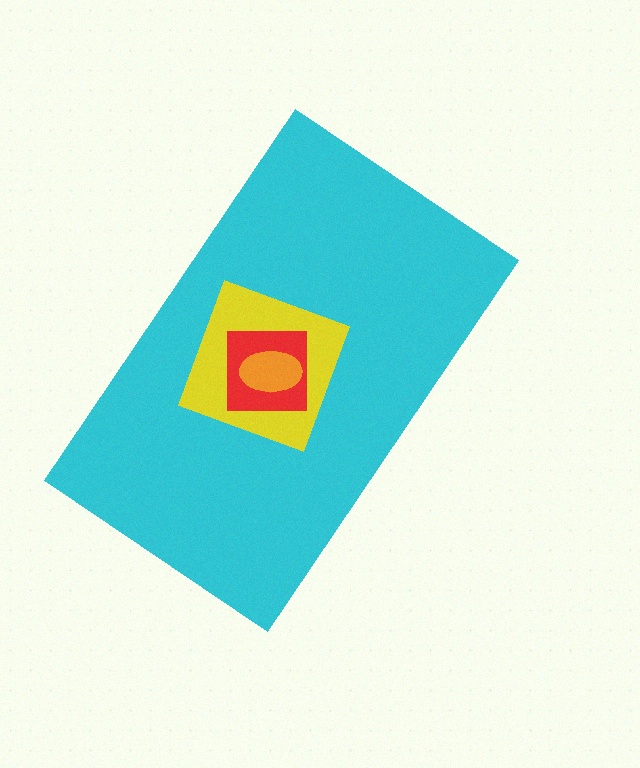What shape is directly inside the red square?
The orange ellipse.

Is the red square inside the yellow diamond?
Yes.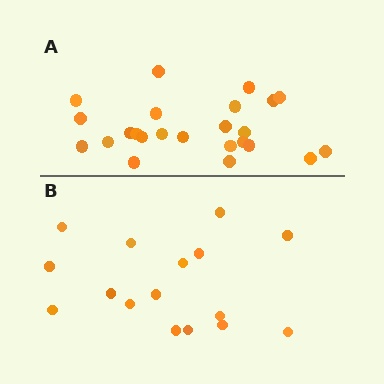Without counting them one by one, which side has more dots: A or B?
Region A (the top region) has more dots.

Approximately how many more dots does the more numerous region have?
Region A has roughly 8 or so more dots than region B.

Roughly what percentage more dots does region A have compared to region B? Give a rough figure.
About 50% more.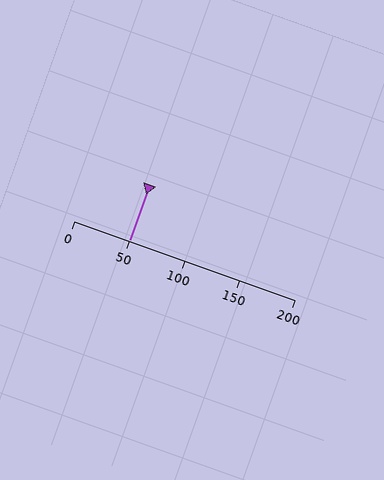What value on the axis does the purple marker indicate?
The marker indicates approximately 50.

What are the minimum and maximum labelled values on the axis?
The axis runs from 0 to 200.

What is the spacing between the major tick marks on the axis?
The major ticks are spaced 50 apart.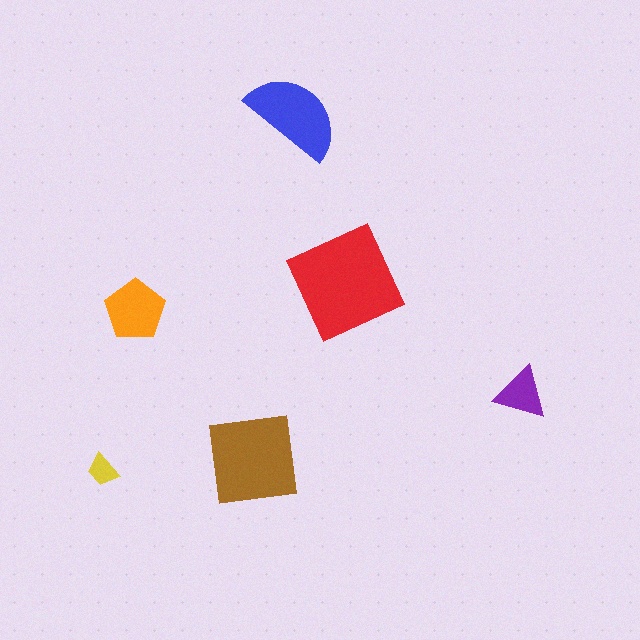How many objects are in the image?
There are 6 objects in the image.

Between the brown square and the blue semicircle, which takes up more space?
The brown square.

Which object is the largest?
The red square.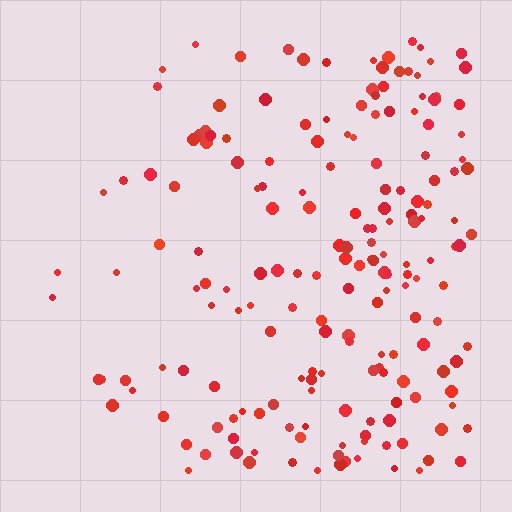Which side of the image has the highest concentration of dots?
The right.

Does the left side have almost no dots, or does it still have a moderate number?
Still a moderate number, just noticeably fewer than the right.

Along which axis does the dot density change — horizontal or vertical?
Horizontal.